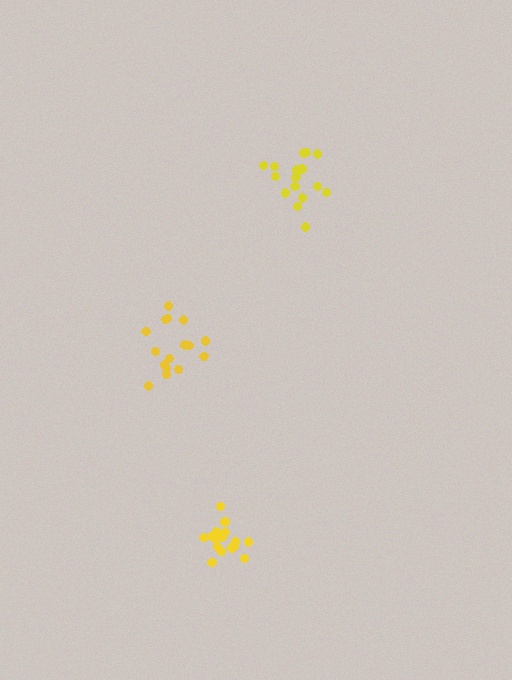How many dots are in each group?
Group 1: 16 dots, Group 2: 17 dots, Group 3: 16 dots (49 total).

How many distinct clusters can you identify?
There are 3 distinct clusters.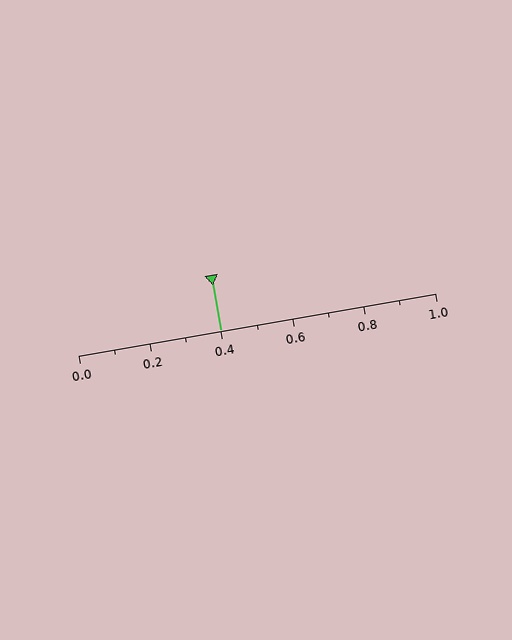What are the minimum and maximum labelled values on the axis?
The axis runs from 0.0 to 1.0.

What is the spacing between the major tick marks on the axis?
The major ticks are spaced 0.2 apart.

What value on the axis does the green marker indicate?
The marker indicates approximately 0.4.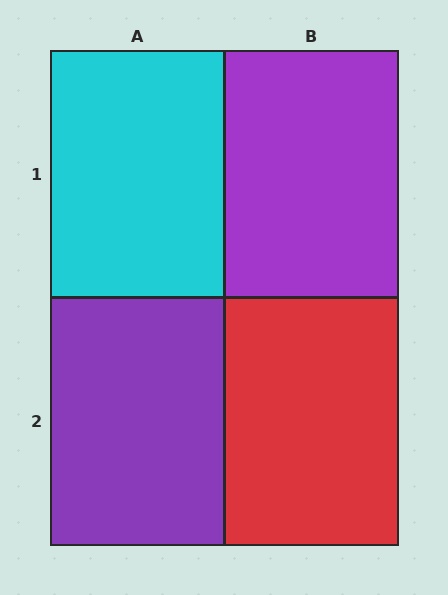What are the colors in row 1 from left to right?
Cyan, purple.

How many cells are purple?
2 cells are purple.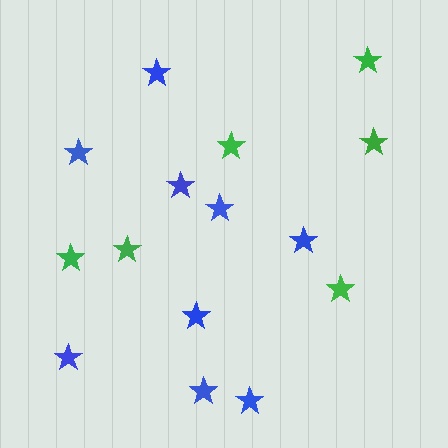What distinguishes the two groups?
There are 2 groups: one group of green stars (6) and one group of blue stars (9).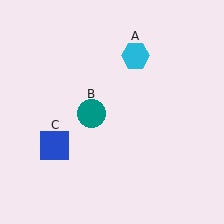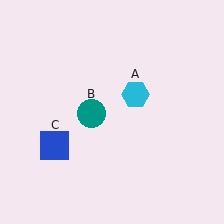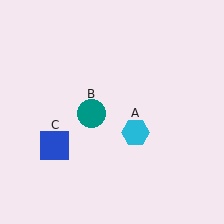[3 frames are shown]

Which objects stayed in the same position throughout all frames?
Teal circle (object B) and blue square (object C) remained stationary.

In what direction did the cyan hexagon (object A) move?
The cyan hexagon (object A) moved down.